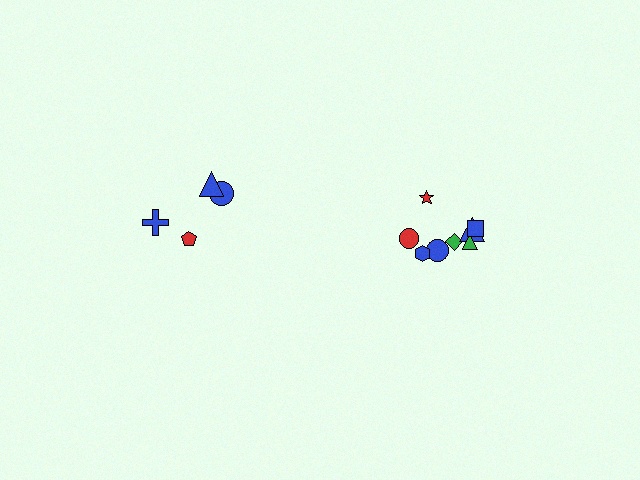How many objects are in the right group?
There are 8 objects.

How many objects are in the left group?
There are 4 objects.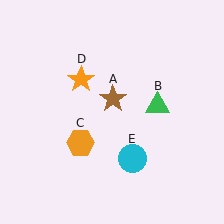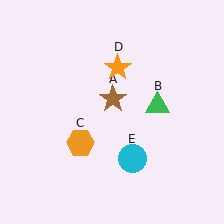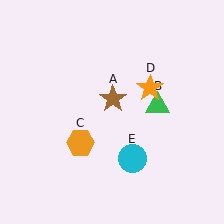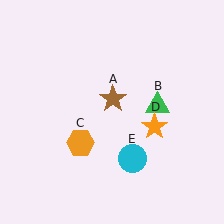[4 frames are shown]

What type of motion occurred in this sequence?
The orange star (object D) rotated clockwise around the center of the scene.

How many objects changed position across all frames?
1 object changed position: orange star (object D).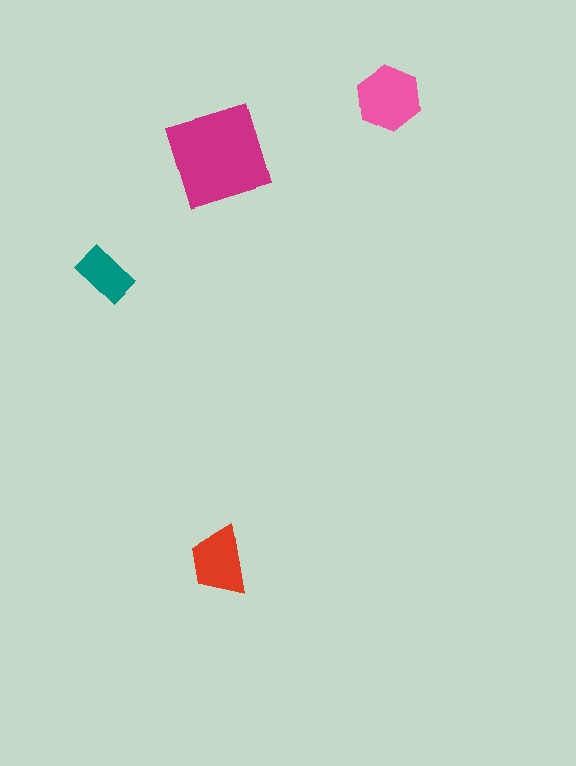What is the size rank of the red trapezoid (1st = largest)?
3rd.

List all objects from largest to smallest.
The magenta diamond, the pink hexagon, the red trapezoid, the teal rectangle.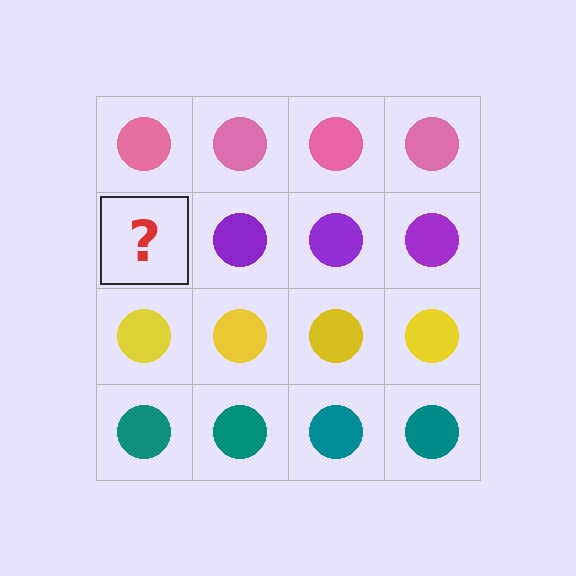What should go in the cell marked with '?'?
The missing cell should contain a purple circle.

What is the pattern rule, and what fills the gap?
The rule is that each row has a consistent color. The gap should be filled with a purple circle.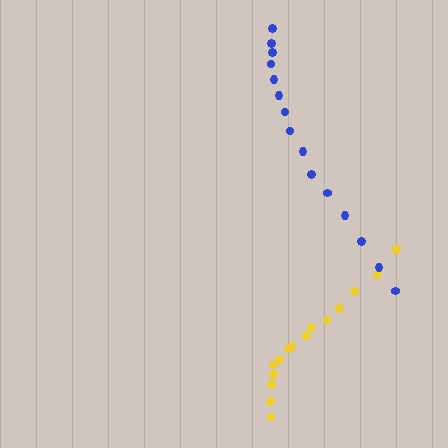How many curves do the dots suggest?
There are 2 distinct paths.